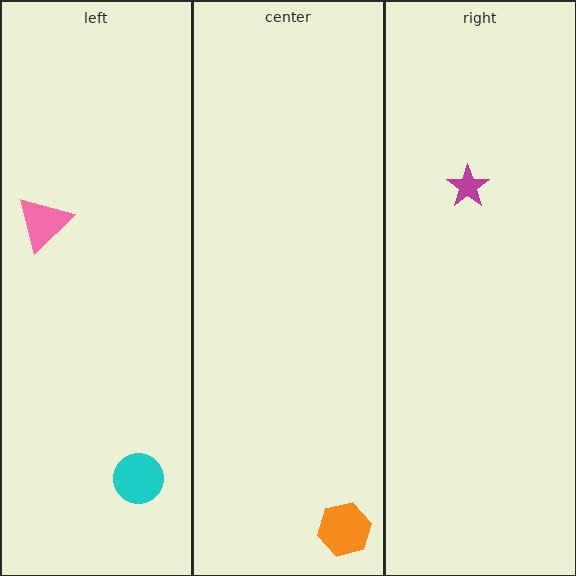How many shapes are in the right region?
1.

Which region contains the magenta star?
The right region.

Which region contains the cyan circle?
The left region.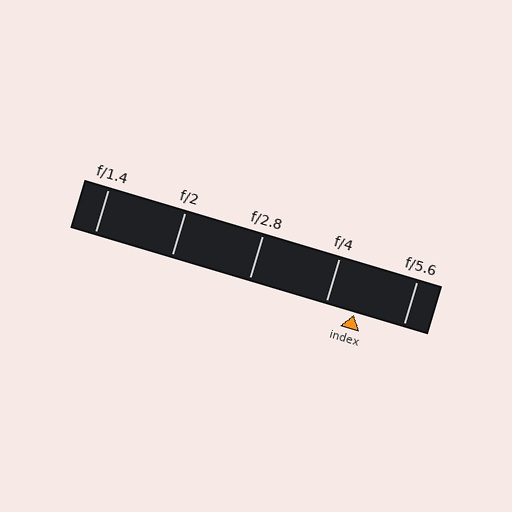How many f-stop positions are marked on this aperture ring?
There are 5 f-stop positions marked.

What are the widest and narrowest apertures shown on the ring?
The widest aperture shown is f/1.4 and the narrowest is f/5.6.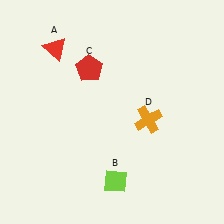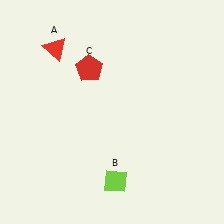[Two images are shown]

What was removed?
The orange cross (D) was removed in Image 2.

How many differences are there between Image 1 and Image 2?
There is 1 difference between the two images.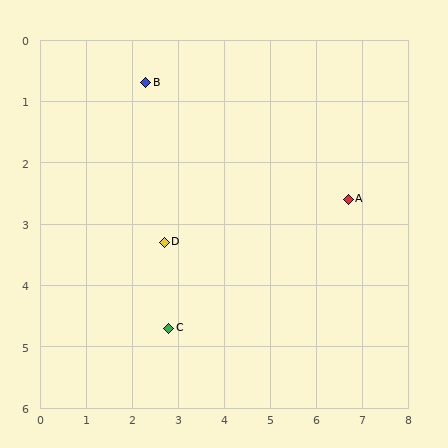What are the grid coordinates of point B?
Point B is at approximately (2.3, 0.7).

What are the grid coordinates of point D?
Point D is at approximately (2.7, 3.3).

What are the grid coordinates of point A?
Point A is at approximately (6.7, 2.6).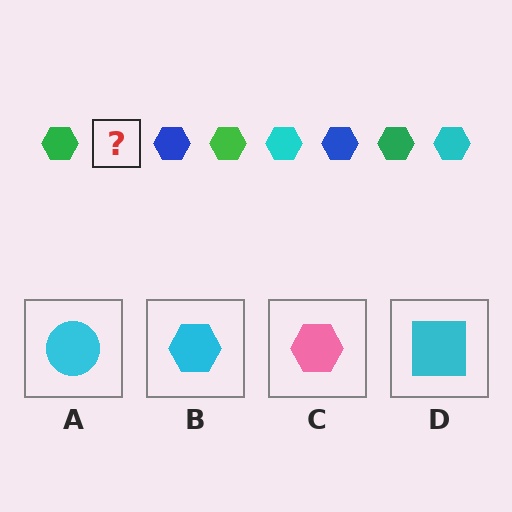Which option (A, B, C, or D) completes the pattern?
B.